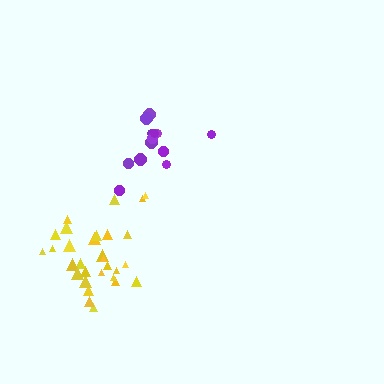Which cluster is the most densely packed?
Yellow.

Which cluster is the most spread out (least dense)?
Purple.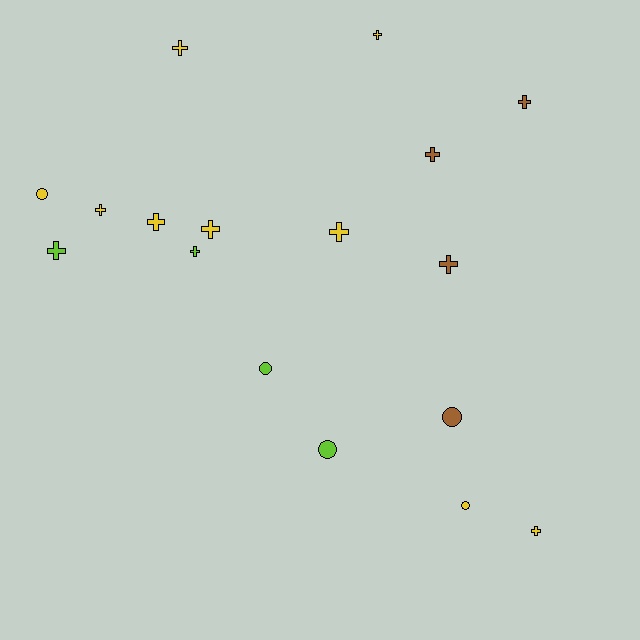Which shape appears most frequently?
Cross, with 12 objects.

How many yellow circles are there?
There are 2 yellow circles.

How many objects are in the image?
There are 17 objects.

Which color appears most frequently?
Yellow, with 9 objects.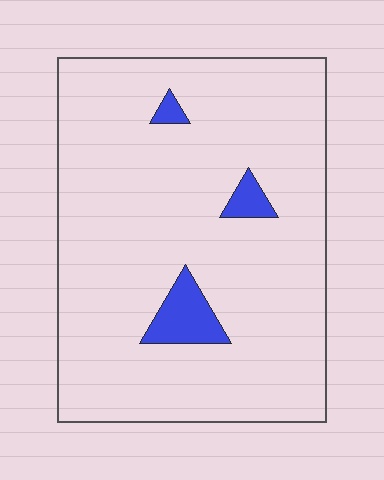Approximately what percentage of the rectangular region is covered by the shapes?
Approximately 5%.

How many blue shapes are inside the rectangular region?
3.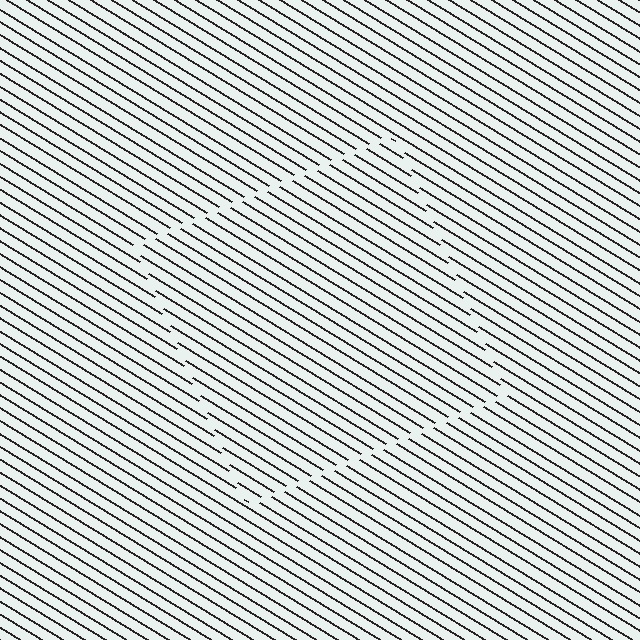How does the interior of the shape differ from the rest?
The interior of the shape contains the same grating, shifted by half a period — the contour is defined by the phase discontinuity where line-ends from the inner and outer gratings abut.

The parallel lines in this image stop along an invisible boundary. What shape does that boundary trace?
An illusory square. The interior of the shape contains the same grating, shifted by half a period — the contour is defined by the phase discontinuity where line-ends from the inner and outer gratings abut.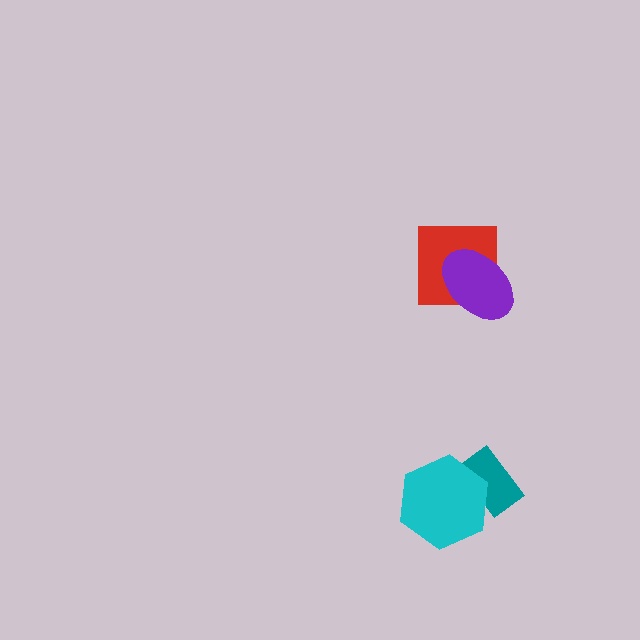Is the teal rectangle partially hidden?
Yes, it is partially covered by another shape.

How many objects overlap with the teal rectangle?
1 object overlaps with the teal rectangle.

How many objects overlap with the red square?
1 object overlaps with the red square.